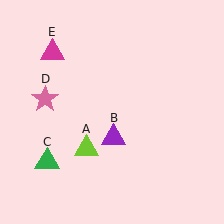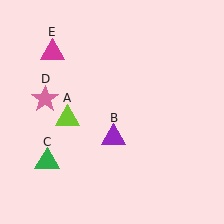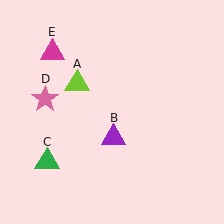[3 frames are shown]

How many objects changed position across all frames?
1 object changed position: lime triangle (object A).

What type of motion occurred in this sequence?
The lime triangle (object A) rotated clockwise around the center of the scene.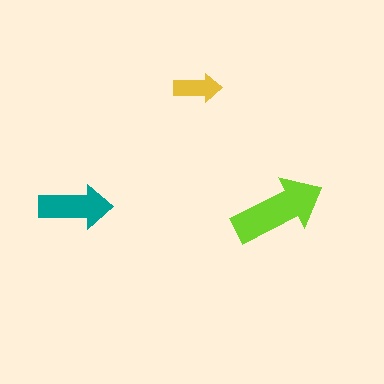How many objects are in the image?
There are 3 objects in the image.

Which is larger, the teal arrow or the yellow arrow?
The teal one.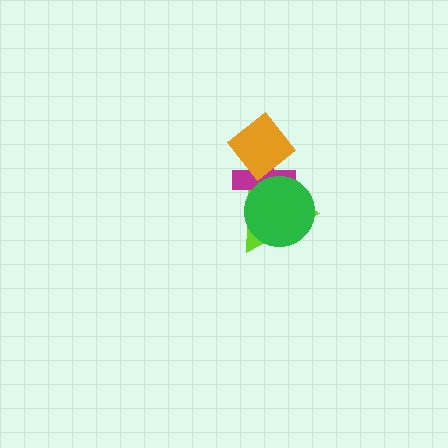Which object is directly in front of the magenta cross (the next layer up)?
The green circle is directly in front of the magenta cross.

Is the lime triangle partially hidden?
Yes, it is partially covered by another shape.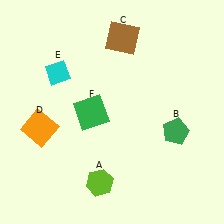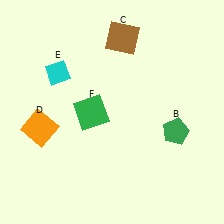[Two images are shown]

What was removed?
The lime hexagon (A) was removed in Image 2.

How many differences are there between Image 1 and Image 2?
There is 1 difference between the two images.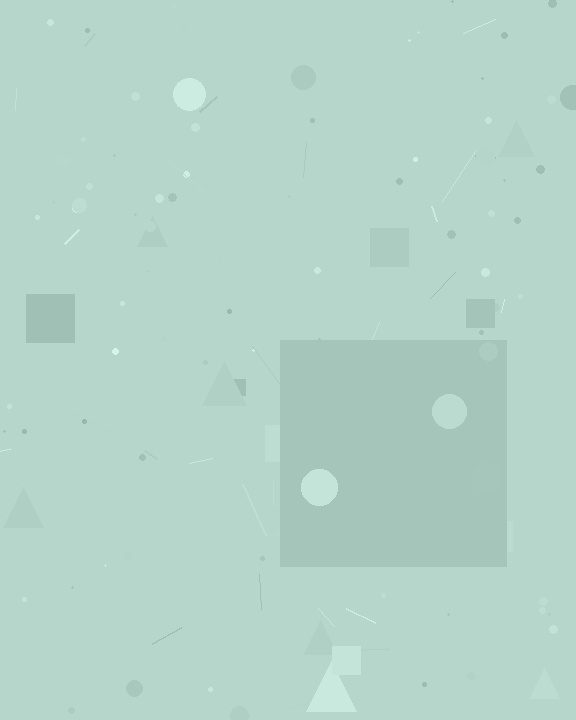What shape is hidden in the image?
A square is hidden in the image.